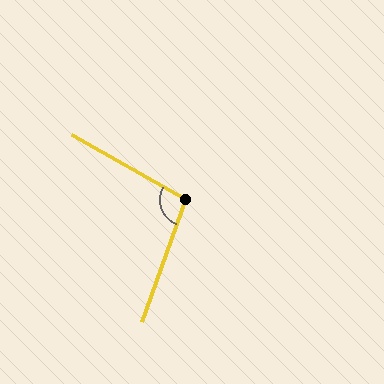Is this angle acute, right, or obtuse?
It is obtuse.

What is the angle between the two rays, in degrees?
Approximately 100 degrees.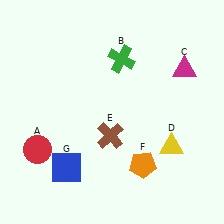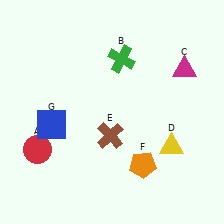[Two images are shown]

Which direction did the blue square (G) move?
The blue square (G) moved up.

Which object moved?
The blue square (G) moved up.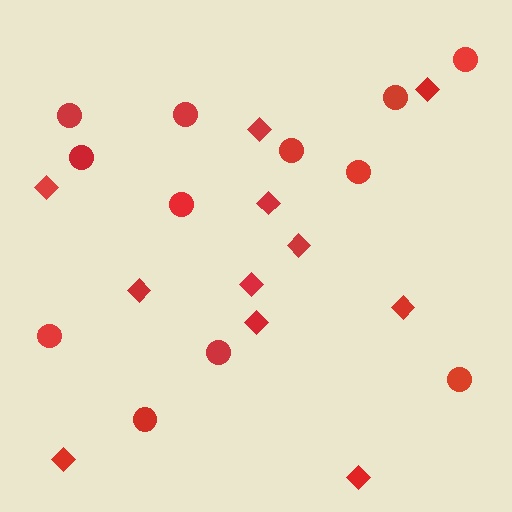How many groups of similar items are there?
There are 2 groups: one group of circles (12) and one group of diamonds (11).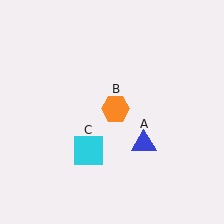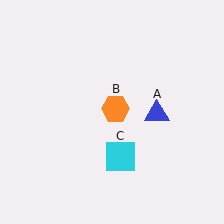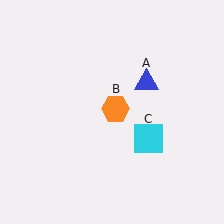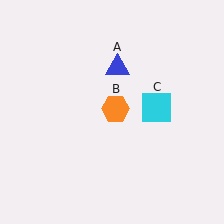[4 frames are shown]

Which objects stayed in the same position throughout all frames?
Orange hexagon (object B) remained stationary.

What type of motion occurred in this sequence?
The blue triangle (object A), cyan square (object C) rotated counterclockwise around the center of the scene.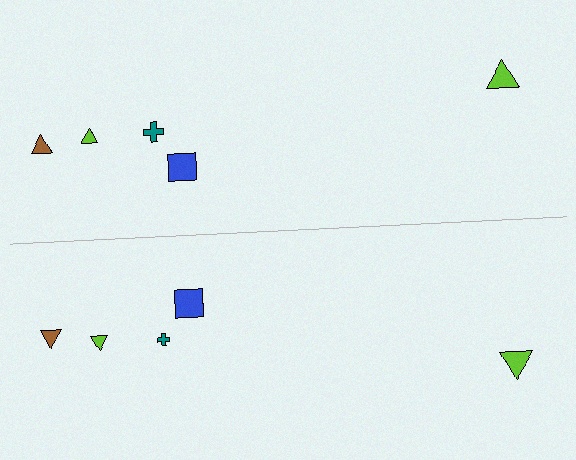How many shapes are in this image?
There are 10 shapes in this image.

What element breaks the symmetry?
The teal cross on the bottom side has a different size than its mirror counterpart.